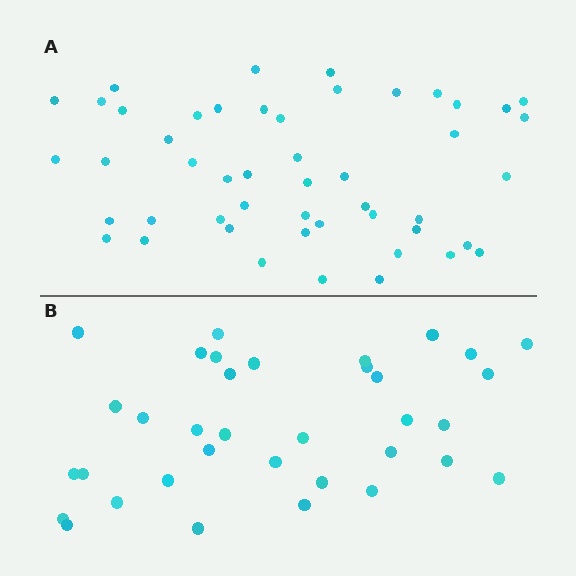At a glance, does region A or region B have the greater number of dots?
Region A (the top region) has more dots.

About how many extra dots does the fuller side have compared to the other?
Region A has approximately 15 more dots than region B.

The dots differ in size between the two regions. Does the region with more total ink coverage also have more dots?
No. Region B has more total ink coverage because its dots are larger, but region A actually contains more individual dots. Total area can be misleading — the number of items is what matters here.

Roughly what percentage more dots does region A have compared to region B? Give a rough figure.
About 40% more.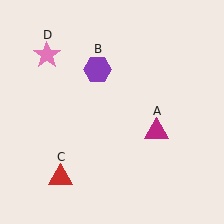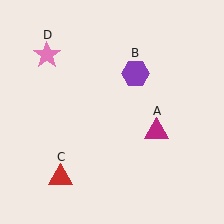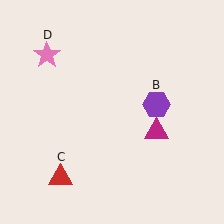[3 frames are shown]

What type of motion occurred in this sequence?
The purple hexagon (object B) rotated clockwise around the center of the scene.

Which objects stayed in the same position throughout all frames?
Magenta triangle (object A) and red triangle (object C) and pink star (object D) remained stationary.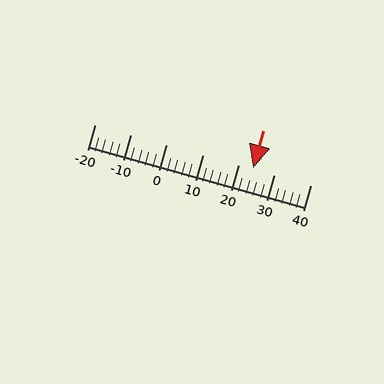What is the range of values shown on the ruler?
The ruler shows values from -20 to 40.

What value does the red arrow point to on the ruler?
The red arrow points to approximately 24.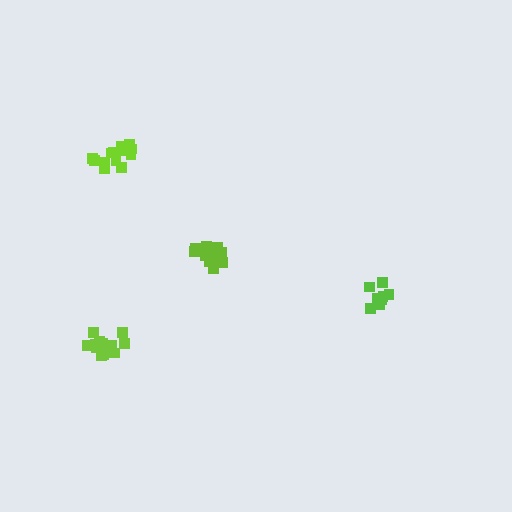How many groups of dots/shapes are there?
There are 4 groups.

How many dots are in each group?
Group 1: 12 dots, Group 2: 10 dots, Group 3: 13 dots, Group 4: 13 dots (48 total).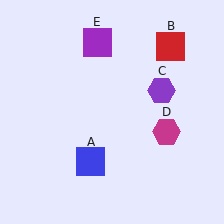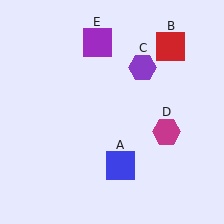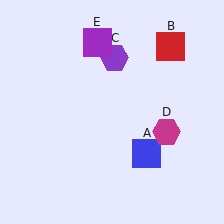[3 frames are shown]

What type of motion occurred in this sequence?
The blue square (object A), purple hexagon (object C) rotated counterclockwise around the center of the scene.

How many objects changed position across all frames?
2 objects changed position: blue square (object A), purple hexagon (object C).